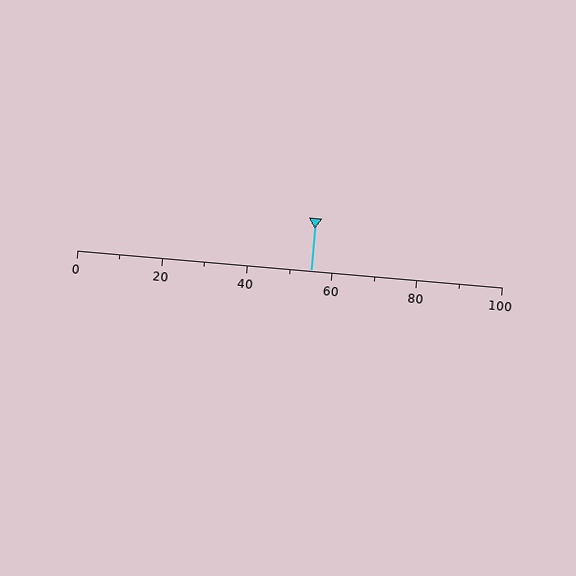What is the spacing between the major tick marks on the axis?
The major ticks are spaced 20 apart.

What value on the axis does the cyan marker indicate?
The marker indicates approximately 55.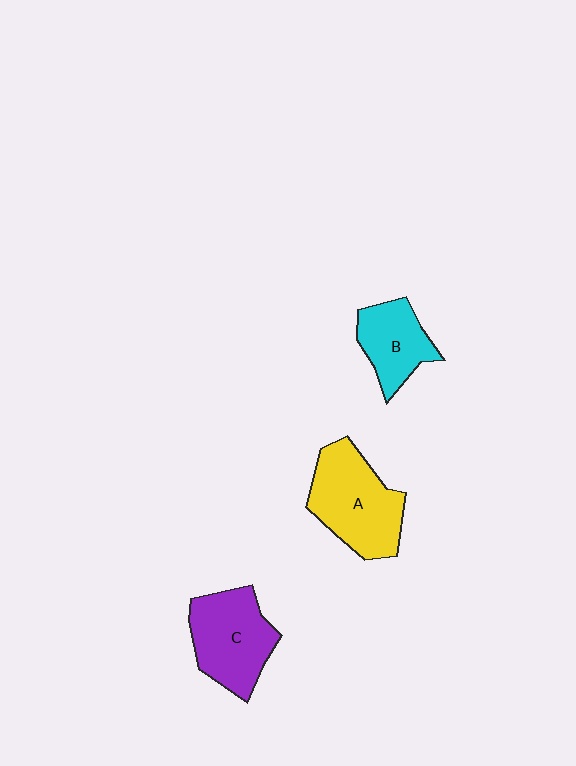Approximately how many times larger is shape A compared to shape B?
Approximately 1.5 times.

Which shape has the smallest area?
Shape B (cyan).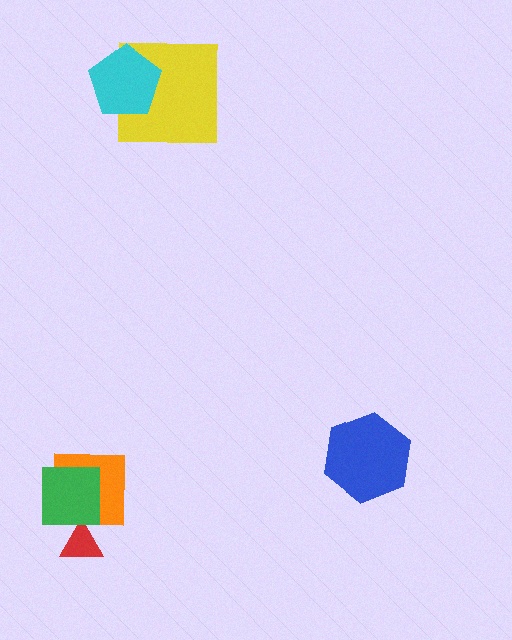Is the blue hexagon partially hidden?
No, no other shape covers it.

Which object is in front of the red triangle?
The orange square is in front of the red triangle.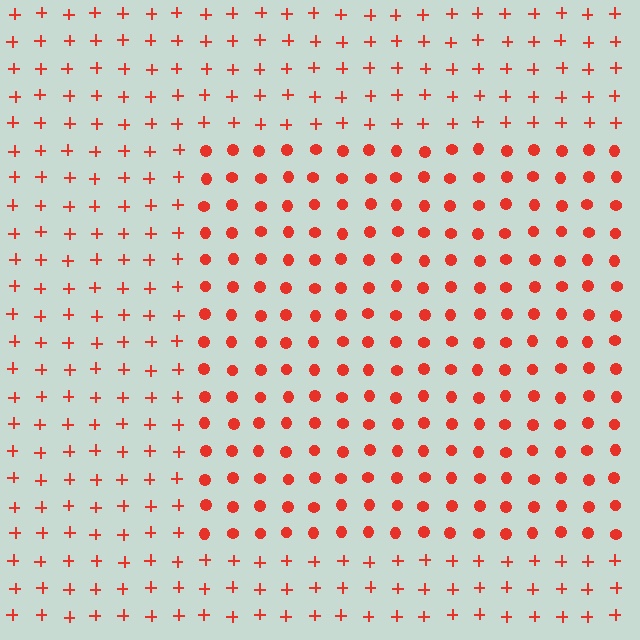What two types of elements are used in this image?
The image uses circles inside the rectangle region and plus signs outside it.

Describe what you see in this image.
The image is filled with small red elements arranged in a uniform grid. A rectangle-shaped region contains circles, while the surrounding area contains plus signs. The boundary is defined purely by the change in element shape.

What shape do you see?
I see a rectangle.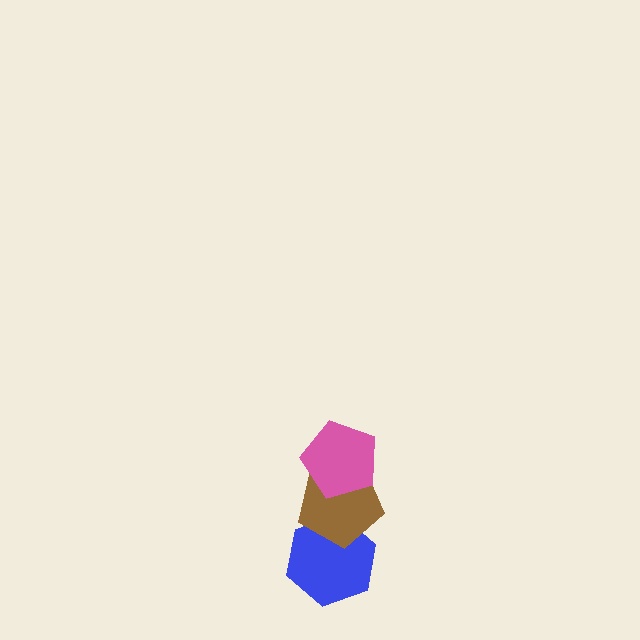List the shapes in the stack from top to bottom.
From top to bottom: the pink pentagon, the brown pentagon, the blue hexagon.